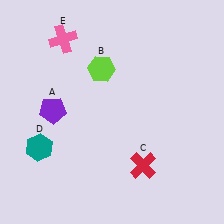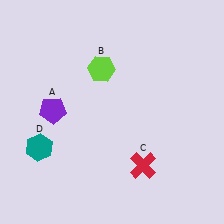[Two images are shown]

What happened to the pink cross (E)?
The pink cross (E) was removed in Image 2. It was in the top-left area of Image 1.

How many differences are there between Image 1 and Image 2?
There is 1 difference between the two images.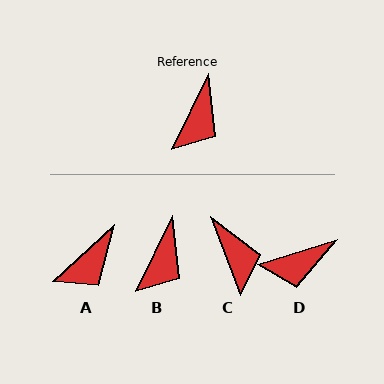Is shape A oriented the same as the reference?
No, it is off by about 21 degrees.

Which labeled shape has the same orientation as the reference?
B.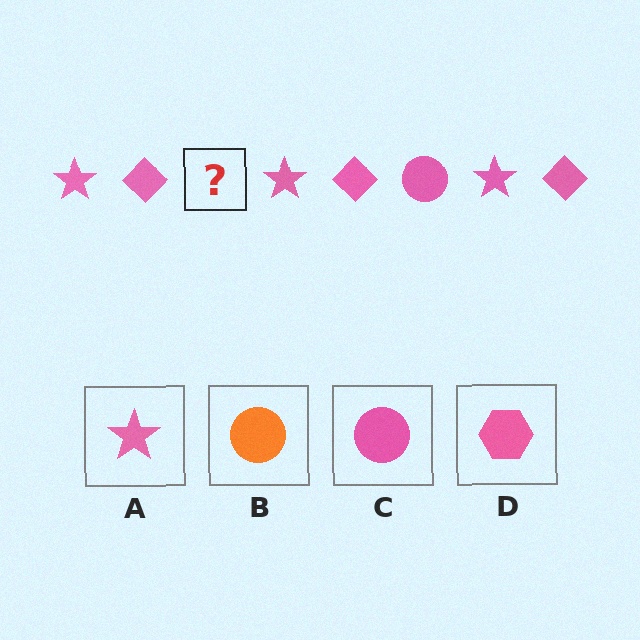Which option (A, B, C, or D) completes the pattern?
C.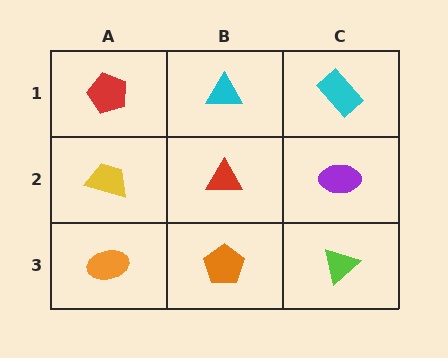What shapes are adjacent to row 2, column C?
A cyan rectangle (row 1, column C), a lime triangle (row 3, column C), a red triangle (row 2, column B).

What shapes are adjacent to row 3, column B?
A red triangle (row 2, column B), an orange ellipse (row 3, column A), a lime triangle (row 3, column C).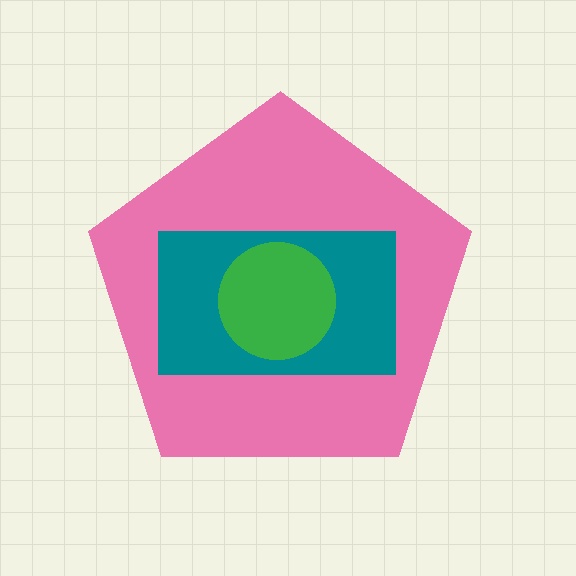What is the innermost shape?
The green circle.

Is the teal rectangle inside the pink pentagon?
Yes.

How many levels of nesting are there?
3.